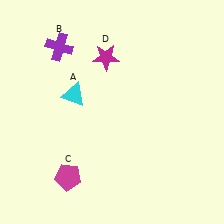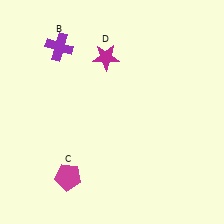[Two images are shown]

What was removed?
The cyan triangle (A) was removed in Image 2.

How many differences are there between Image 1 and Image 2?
There is 1 difference between the two images.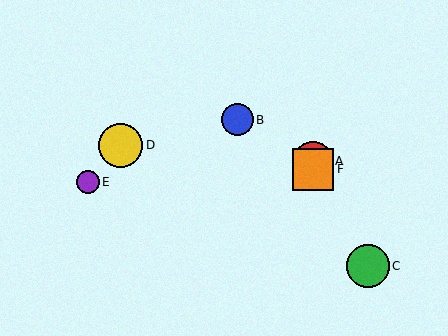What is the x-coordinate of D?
Object D is at x≈121.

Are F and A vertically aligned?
Yes, both are at x≈313.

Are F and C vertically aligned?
No, F is at x≈313 and C is at x≈368.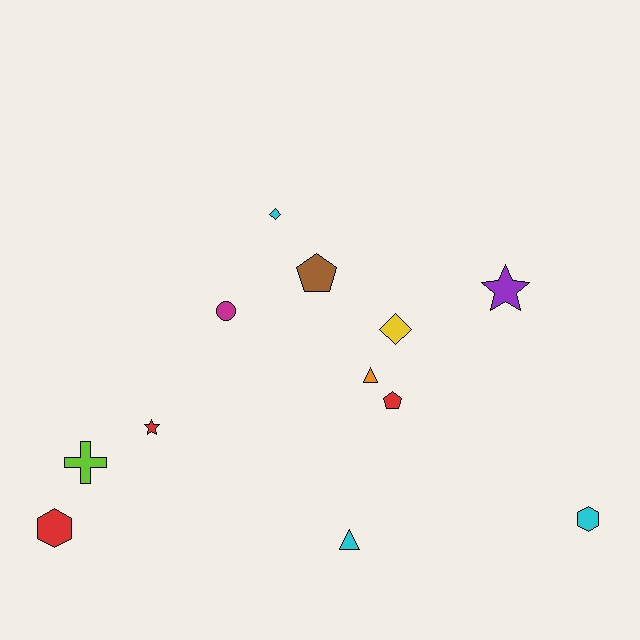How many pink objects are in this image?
There are no pink objects.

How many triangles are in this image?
There are 2 triangles.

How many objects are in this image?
There are 12 objects.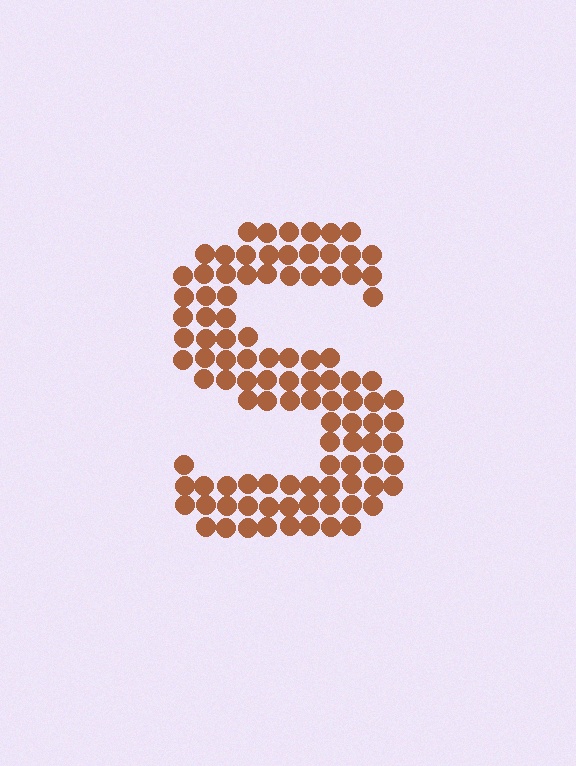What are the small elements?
The small elements are circles.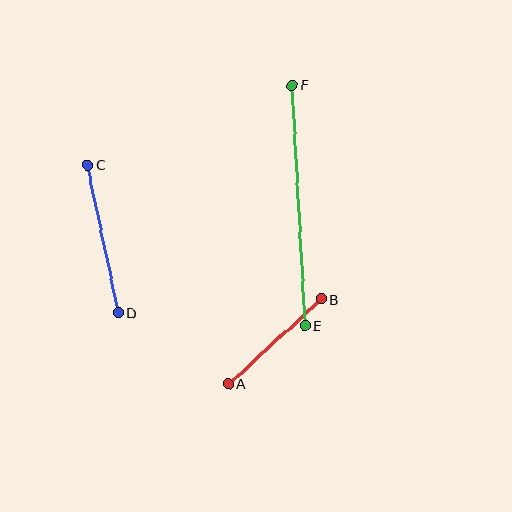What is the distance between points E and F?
The distance is approximately 241 pixels.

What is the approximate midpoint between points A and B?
The midpoint is at approximately (275, 341) pixels.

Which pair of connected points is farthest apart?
Points E and F are farthest apart.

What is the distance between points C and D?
The distance is approximately 151 pixels.